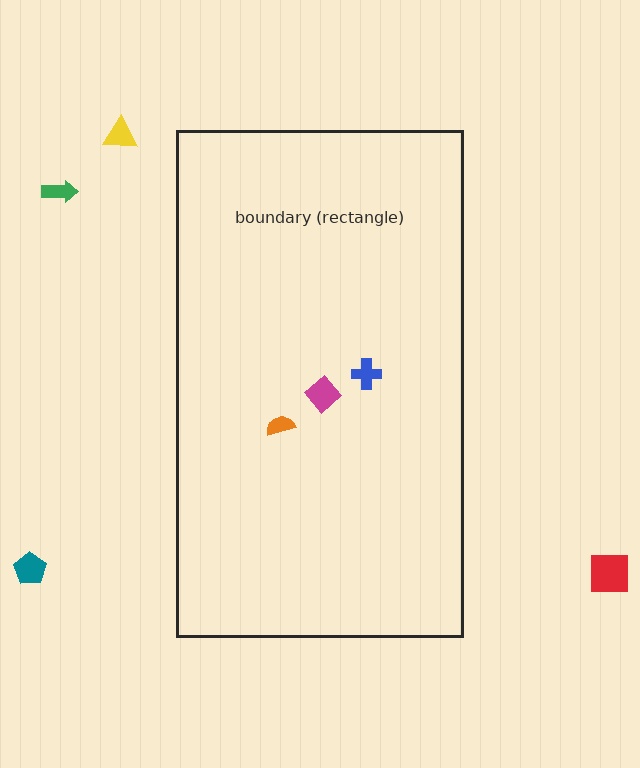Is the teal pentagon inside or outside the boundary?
Outside.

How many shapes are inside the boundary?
3 inside, 4 outside.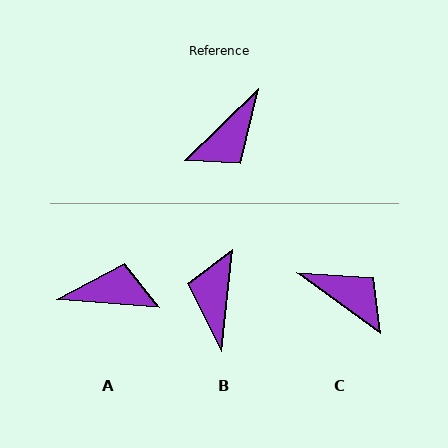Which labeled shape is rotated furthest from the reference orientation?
B, about 140 degrees away.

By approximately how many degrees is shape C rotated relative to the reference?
Approximately 100 degrees counter-clockwise.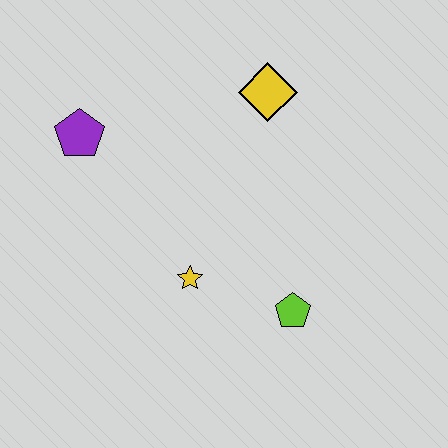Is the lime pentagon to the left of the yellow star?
No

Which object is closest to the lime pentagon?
The yellow star is closest to the lime pentagon.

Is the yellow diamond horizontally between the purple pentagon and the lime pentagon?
Yes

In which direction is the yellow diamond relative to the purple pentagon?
The yellow diamond is to the right of the purple pentagon.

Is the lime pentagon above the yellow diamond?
No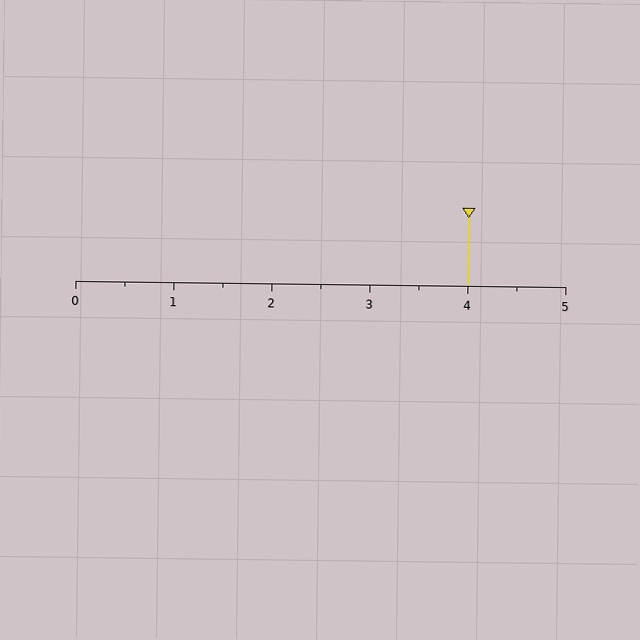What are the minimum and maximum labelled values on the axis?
The axis runs from 0 to 5.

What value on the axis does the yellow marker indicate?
The marker indicates approximately 4.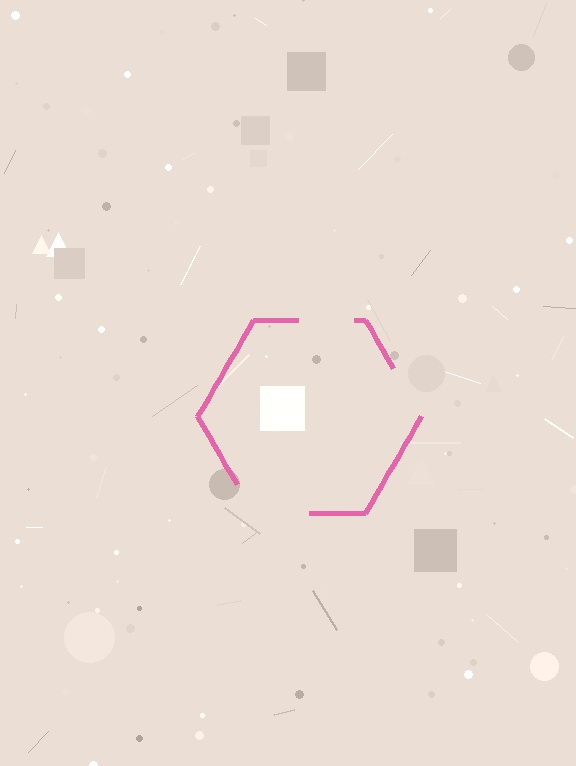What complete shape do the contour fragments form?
The contour fragments form a hexagon.